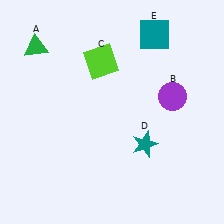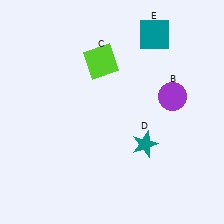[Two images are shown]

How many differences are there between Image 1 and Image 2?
There is 1 difference between the two images.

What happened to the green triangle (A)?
The green triangle (A) was removed in Image 2. It was in the top-left area of Image 1.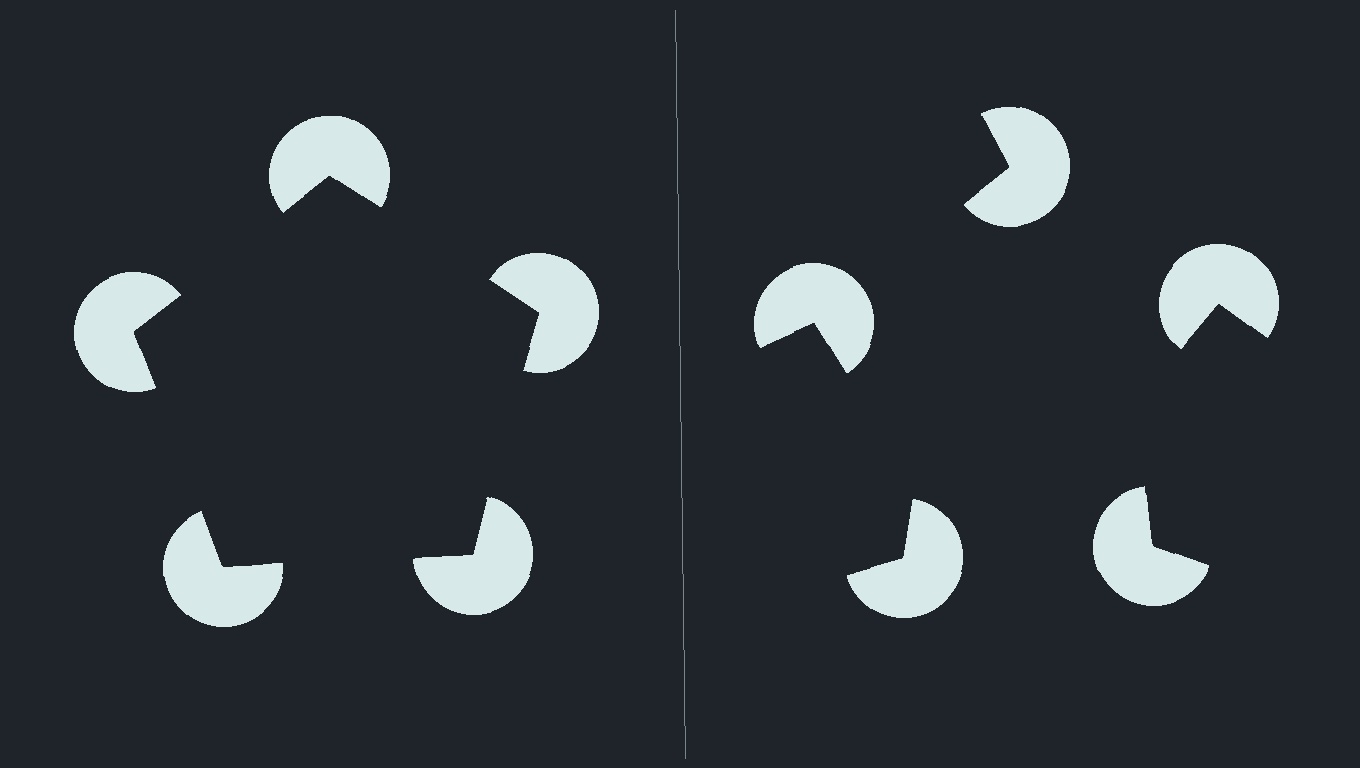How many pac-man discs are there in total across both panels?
10 — 5 on each side.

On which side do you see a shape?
An illusory pentagon appears on the left side. On the right side the wedge cuts are rotated, so no coherent shape forms.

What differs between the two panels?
The pac-man discs are positioned identically on both sides; only the wedge orientations differ. On the left they align to a pentagon; on the right they are misaligned.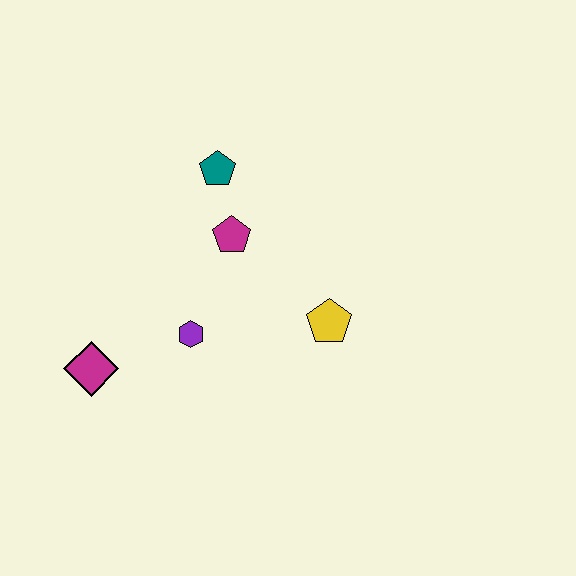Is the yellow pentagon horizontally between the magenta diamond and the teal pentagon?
No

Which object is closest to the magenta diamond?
The purple hexagon is closest to the magenta diamond.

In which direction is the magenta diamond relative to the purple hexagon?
The magenta diamond is to the left of the purple hexagon.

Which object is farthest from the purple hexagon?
The teal pentagon is farthest from the purple hexagon.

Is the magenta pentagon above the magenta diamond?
Yes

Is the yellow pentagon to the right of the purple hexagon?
Yes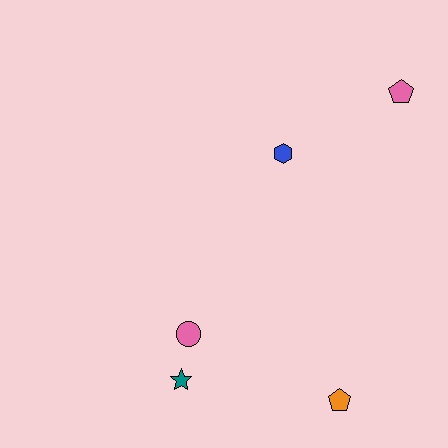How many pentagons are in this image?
There are 2 pentagons.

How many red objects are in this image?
There are no red objects.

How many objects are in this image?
There are 5 objects.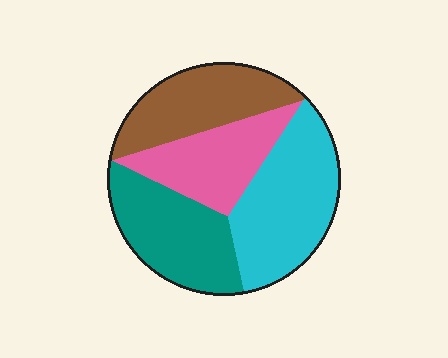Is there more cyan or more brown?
Cyan.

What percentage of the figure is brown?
Brown takes up between a sixth and a third of the figure.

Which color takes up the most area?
Cyan, at roughly 30%.